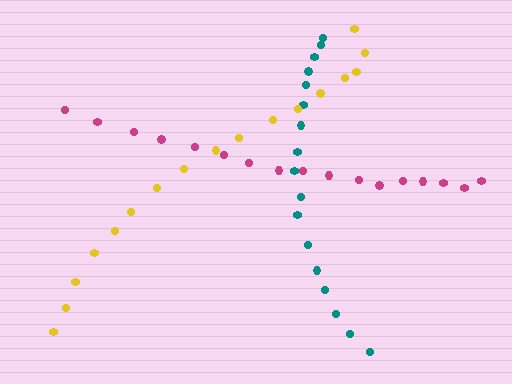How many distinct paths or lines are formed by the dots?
There are 3 distinct paths.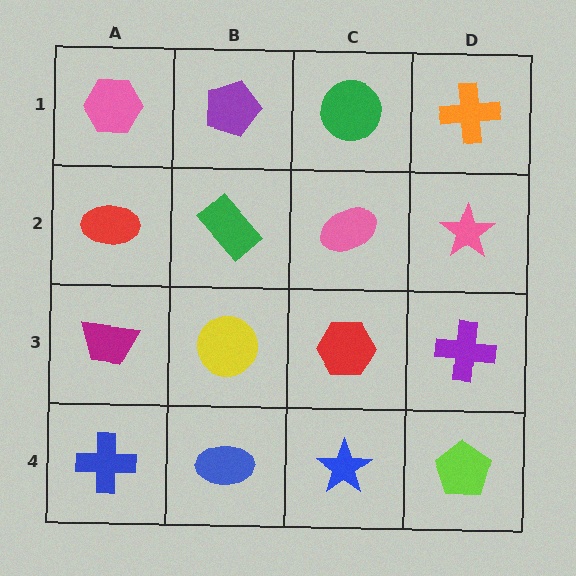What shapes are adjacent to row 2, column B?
A purple pentagon (row 1, column B), a yellow circle (row 3, column B), a red ellipse (row 2, column A), a pink ellipse (row 2, column C).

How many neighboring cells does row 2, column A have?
3.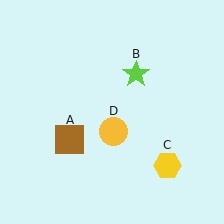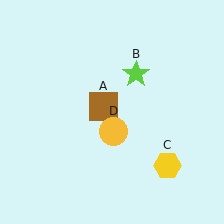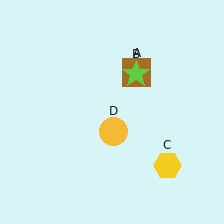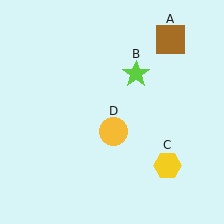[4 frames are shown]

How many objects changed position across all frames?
1 object changed position: brown square (object A).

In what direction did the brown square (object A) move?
The brown square (object A) moved up and to the right.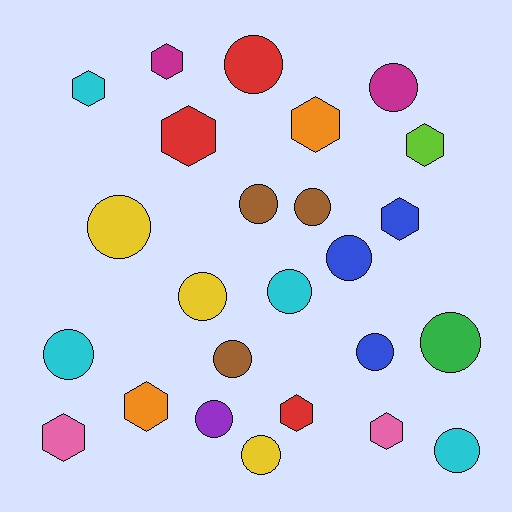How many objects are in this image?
There are 25 objects.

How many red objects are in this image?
There are 3 red objects.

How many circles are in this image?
There are 15 circles.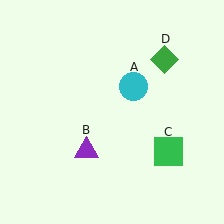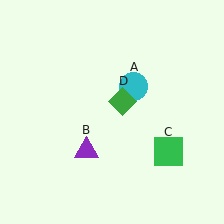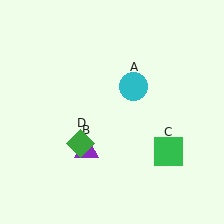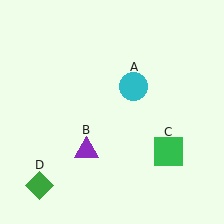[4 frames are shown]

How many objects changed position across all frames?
1 object changed position: green diamond (object D).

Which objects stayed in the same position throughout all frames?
Cyan circle (object A) and purple triangle (object B) and green square (object C) remained stationary.